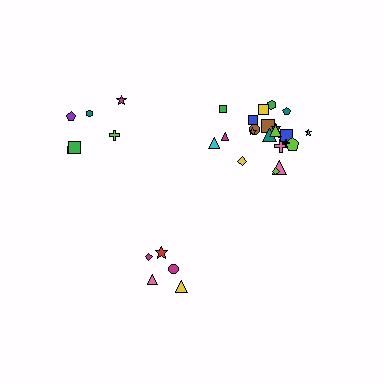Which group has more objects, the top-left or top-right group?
The top-right group.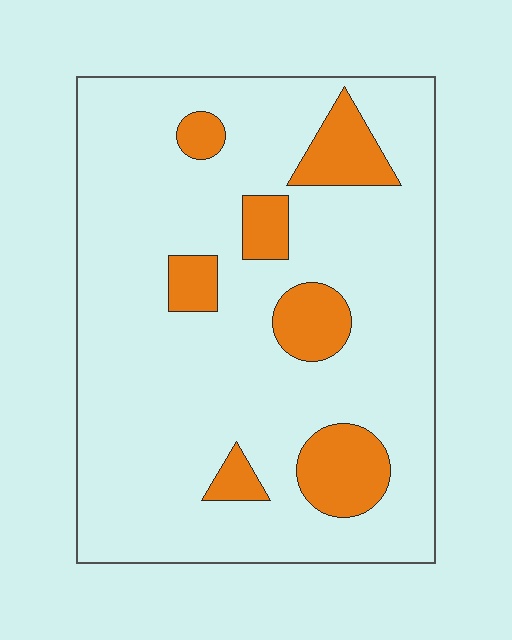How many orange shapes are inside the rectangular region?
7.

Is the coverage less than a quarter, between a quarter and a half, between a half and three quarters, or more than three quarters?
Less than a quarter.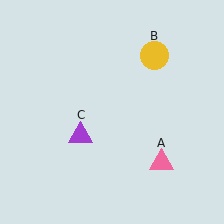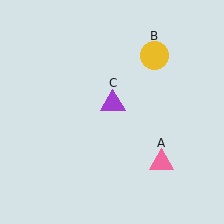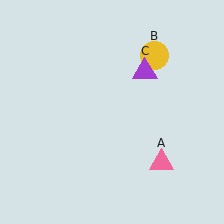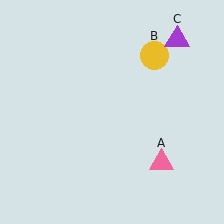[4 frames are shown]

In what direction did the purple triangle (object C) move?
The purple triangle (object C) moved up and to the right.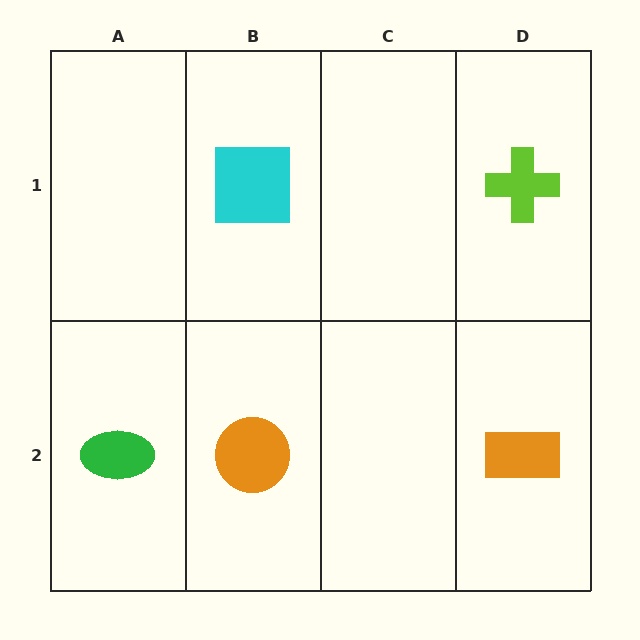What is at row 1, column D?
A lime cross.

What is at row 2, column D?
An orange rectangle.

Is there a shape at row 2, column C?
No, that cell is empty.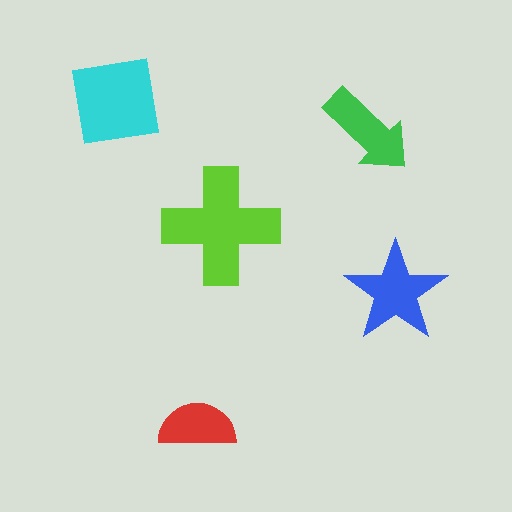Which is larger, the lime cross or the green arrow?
The lime cross.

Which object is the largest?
The lime cross.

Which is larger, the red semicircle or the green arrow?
The green arrow.